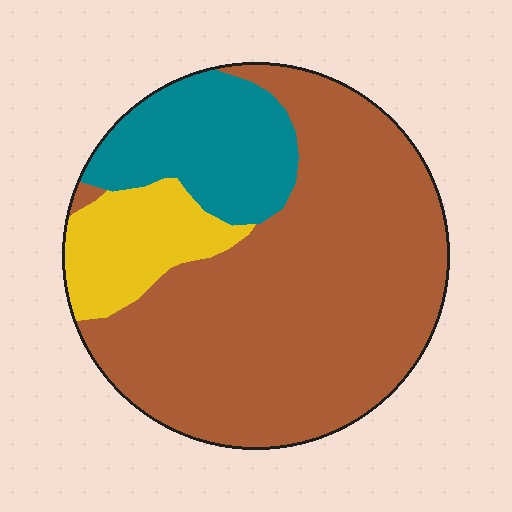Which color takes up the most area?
Brown, at roughly 70%.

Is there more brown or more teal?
Brown.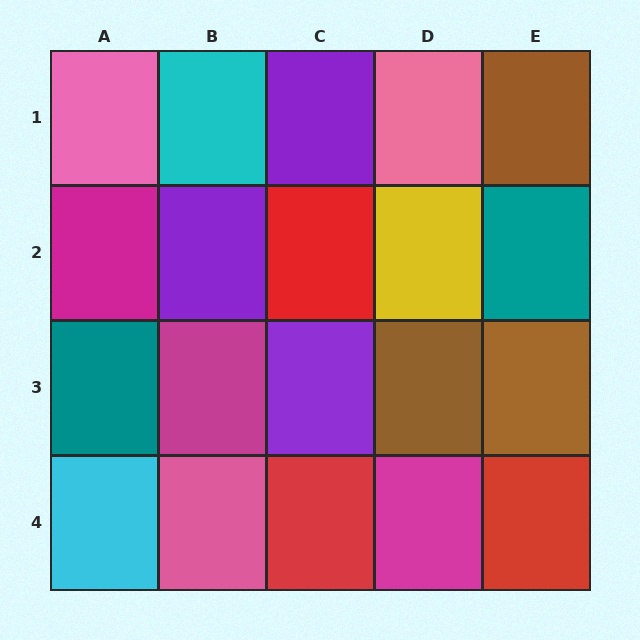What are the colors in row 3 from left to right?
Teal, magenta, purple, brown, brown.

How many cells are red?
3 cells are red.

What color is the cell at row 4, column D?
Magenta.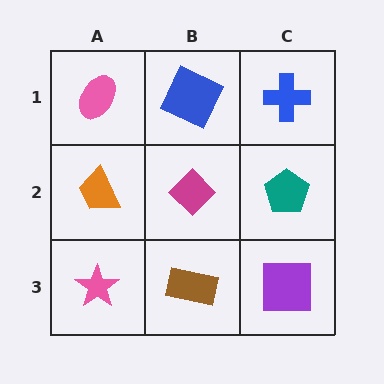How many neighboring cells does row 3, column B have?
3.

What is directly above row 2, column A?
A pink ellipse.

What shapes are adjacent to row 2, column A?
A pink ellipse (row 1, column A), a pink star (row 3, column A), a magenta diamond (row 2, column B).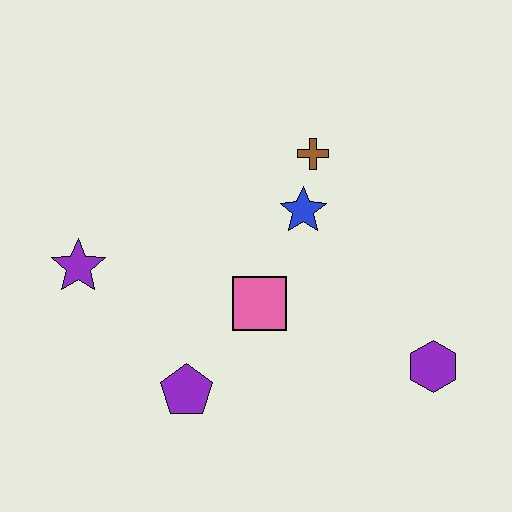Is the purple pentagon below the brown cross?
Yes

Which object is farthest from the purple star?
The purple hexagon is farthest from the purple star.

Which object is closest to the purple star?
The purple pentagon is closest to the purple star.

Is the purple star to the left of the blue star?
Yes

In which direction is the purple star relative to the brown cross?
The purple star is to the left of the brown cross.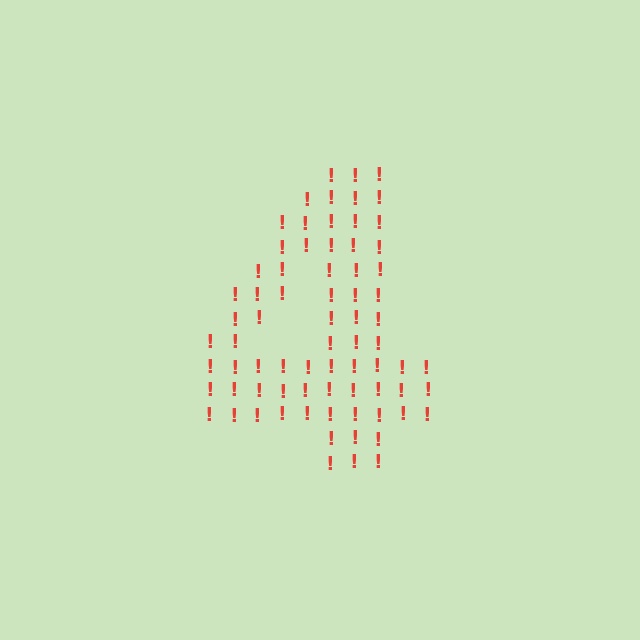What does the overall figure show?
The overall figure shows the digit 4.